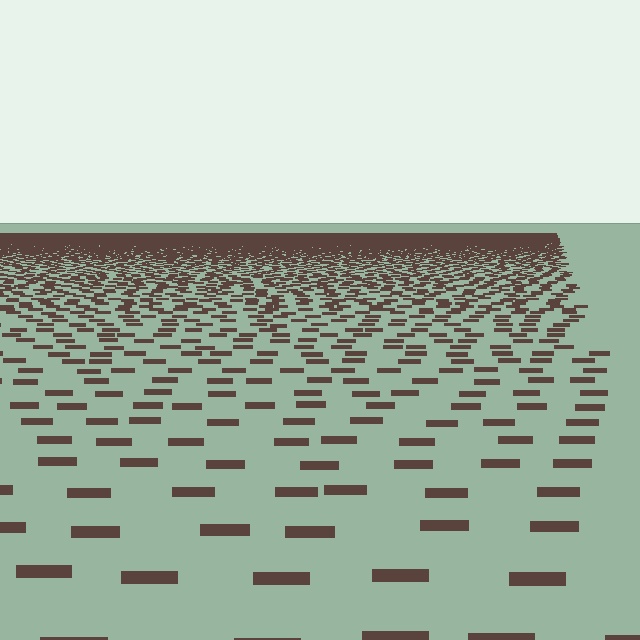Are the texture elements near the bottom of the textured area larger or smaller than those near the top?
Larger. Near the bottom, elements are closer to the viewer and appear at a bigger on-screen size.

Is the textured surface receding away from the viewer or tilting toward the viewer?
The surface is receding away from the viewer. Texture elements get smaller and denser toward the top.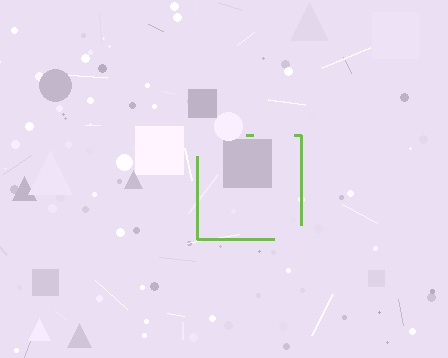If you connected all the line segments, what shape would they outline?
They would outline a square.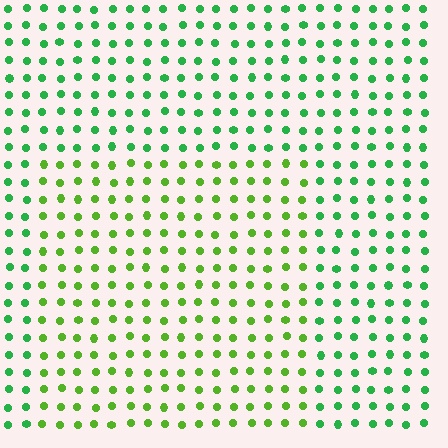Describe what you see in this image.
The image is filled with small green elements in a uniform arrangement. A rectangle-shaped region is visible where the elements are tinted to a slightly different hue, forming a subtle color boundary.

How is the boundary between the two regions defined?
The boundary is defined purely by a slight shift in hue (about 33 degrees). Spacing, size, and orientation are identical on both sides.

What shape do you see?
I see a rectangle.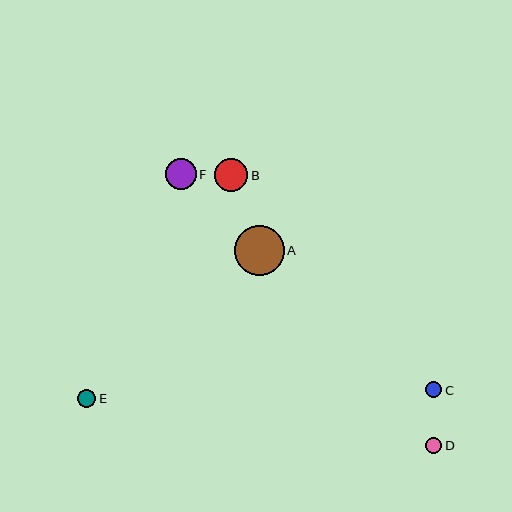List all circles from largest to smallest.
From largest to smallest: A, B, F, E, C, D.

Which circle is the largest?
Circle A is the largest with a size of approximately 50 pixels.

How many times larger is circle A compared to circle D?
Circle A is approximately 3.1 times the size of circle D.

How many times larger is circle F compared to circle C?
Circle F is approximately 1.9 times the size of circle C.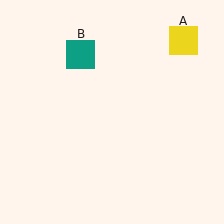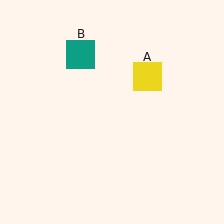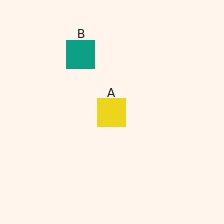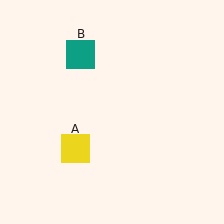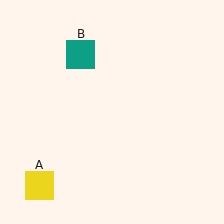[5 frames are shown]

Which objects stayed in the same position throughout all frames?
Teal square (object B) remained stationary.